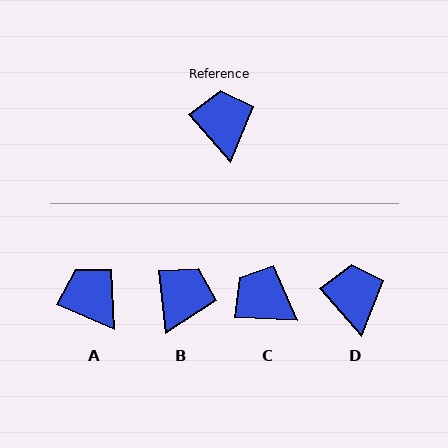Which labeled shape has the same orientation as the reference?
D.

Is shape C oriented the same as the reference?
No, it is off by about 46 degrees.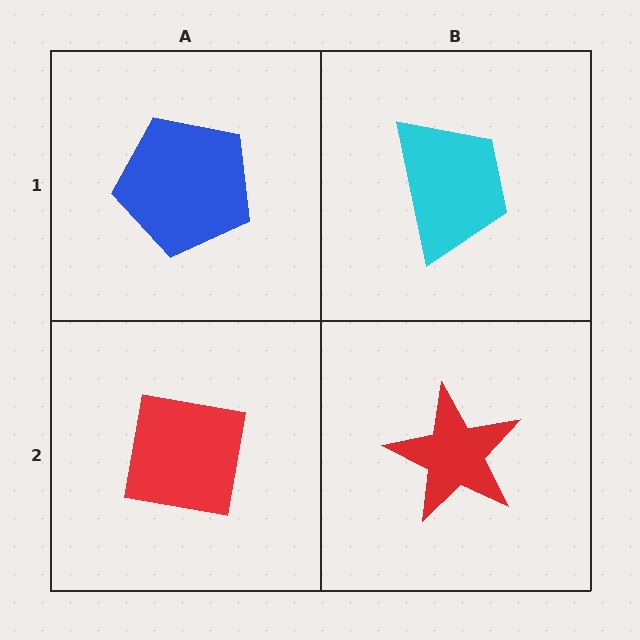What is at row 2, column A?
A red square.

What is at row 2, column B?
A red star.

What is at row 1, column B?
A cyan trapezoid.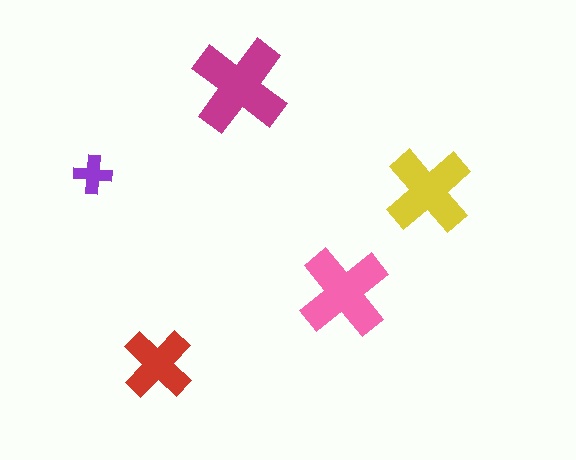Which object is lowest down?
The red cross is bottommost.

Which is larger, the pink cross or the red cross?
The pink one.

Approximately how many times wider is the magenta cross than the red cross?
About 1.5 times wider.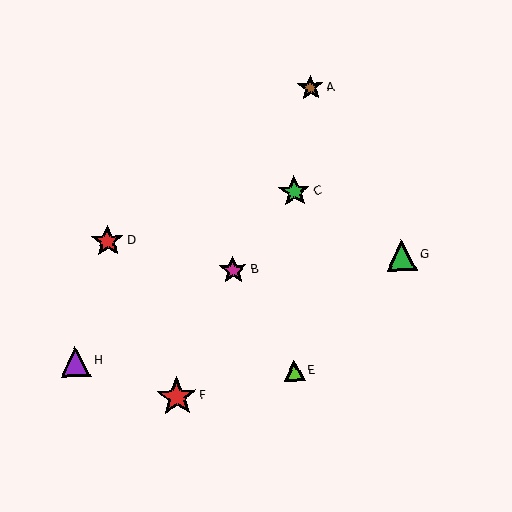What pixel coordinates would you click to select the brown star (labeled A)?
Click at (310, 88) to select the brown star A.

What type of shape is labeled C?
Shape C is a green star.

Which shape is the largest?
The red star (labeled F) is the largest.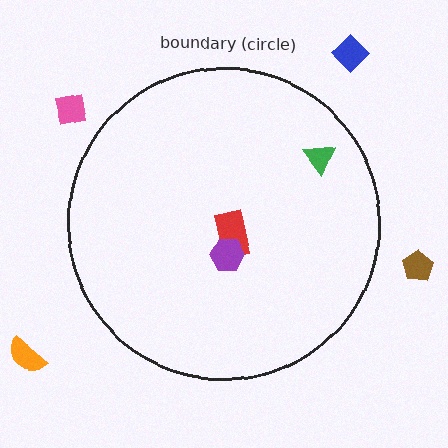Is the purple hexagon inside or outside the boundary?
Inside.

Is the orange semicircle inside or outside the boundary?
Outside.